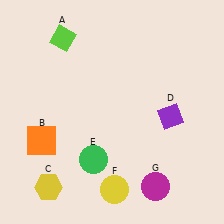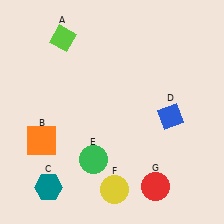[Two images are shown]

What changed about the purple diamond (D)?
In Image 1, D is purple. In Image 2, it changed to blue.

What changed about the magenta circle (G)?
In Image 1, G is magenta. In Image 2, it changed to red.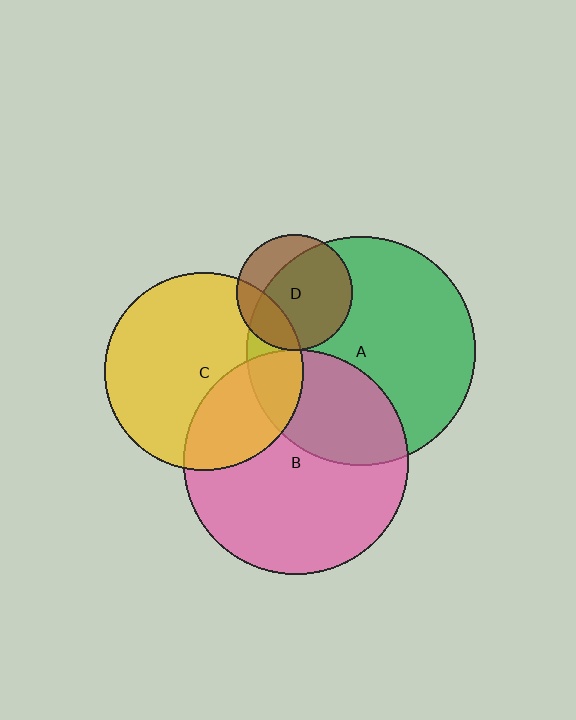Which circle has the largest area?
Circle A (green).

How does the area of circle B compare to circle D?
Approximately 3.8 times.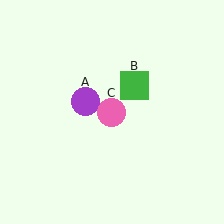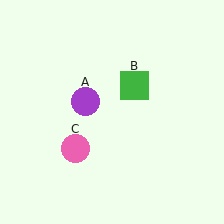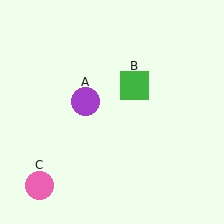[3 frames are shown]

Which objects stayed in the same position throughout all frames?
Purple circle (object A) and green square (object B) remained stationary.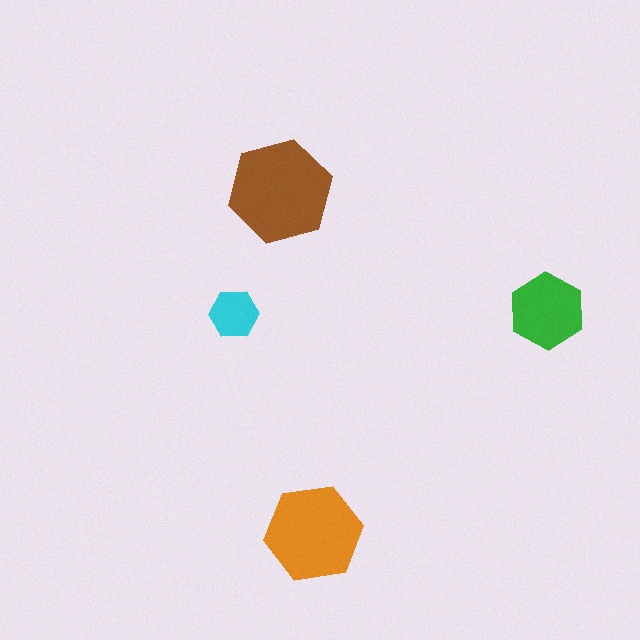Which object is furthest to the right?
The green hexagon is rightmost.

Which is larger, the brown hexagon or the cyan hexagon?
The brown one.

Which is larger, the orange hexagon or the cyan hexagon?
The orange one.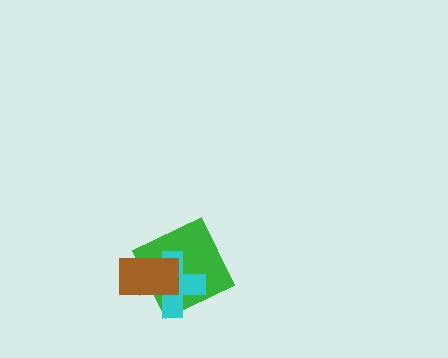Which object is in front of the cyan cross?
The brown rectangle is in front of the cyan cross.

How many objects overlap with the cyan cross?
2 objects overlap with the cyan cross.